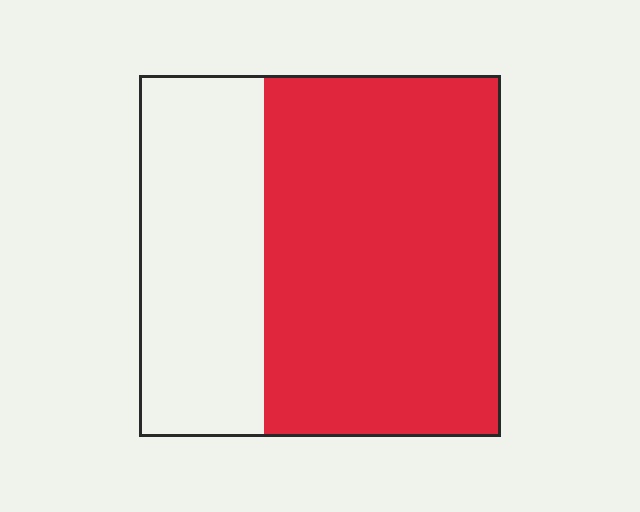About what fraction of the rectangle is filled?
About two thirds (2/3).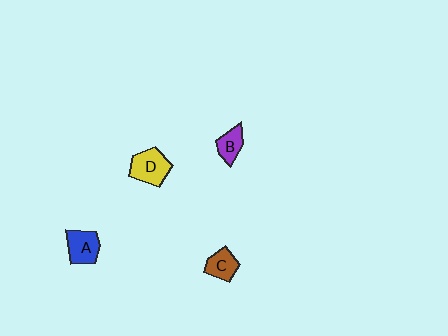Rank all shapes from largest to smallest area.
From largest to smallest: D (yellow), A (blue), C (brown), B (purple).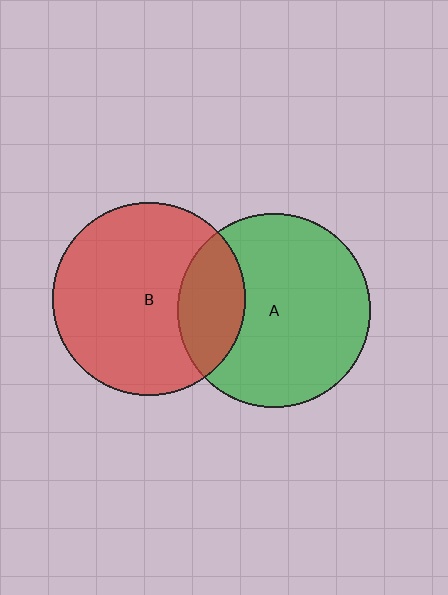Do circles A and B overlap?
Yes.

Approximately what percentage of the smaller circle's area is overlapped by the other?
Approximately 25%.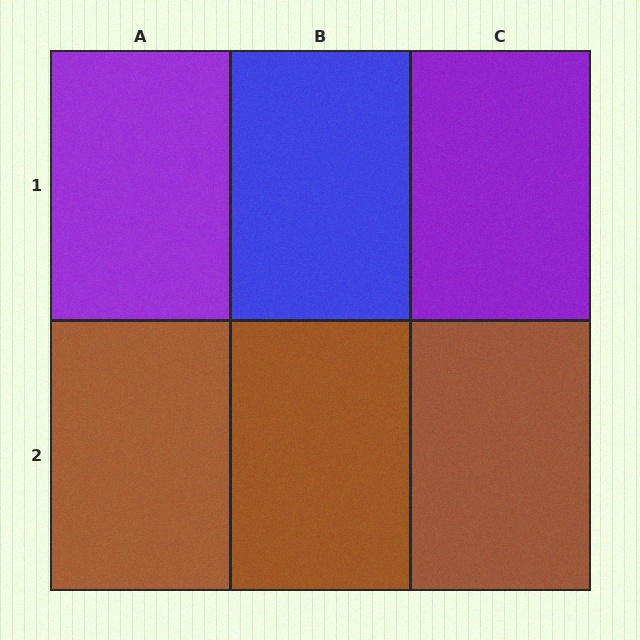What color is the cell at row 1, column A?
Purple.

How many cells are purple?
2 cells are purple.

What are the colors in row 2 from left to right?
Brown, brown, brown.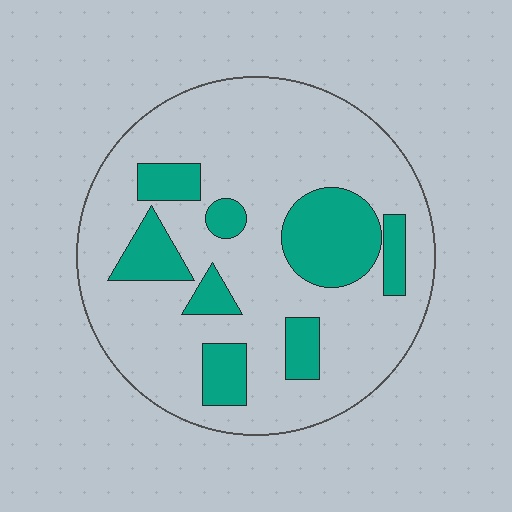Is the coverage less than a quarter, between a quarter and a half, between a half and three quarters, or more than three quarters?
Less than a quarter.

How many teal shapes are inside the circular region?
8.